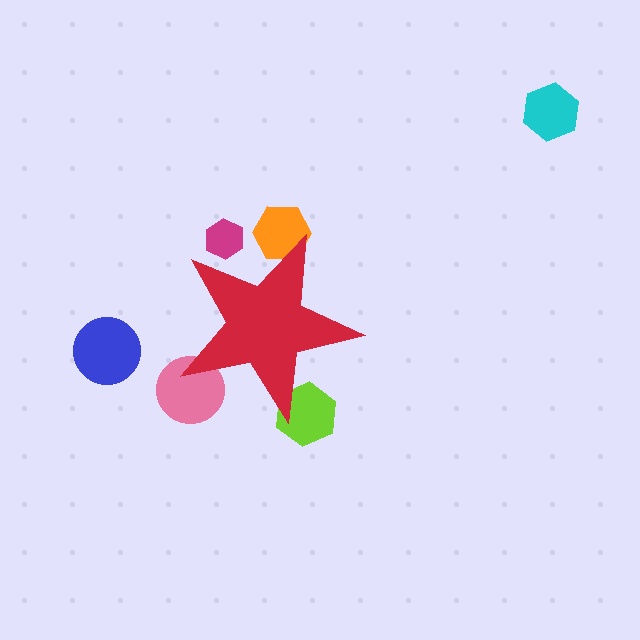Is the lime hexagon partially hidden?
Yes, the lime hexagon is partially hidden behind the red star.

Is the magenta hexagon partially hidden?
Yes, the magenta hexagon is partially hidden behind the red star.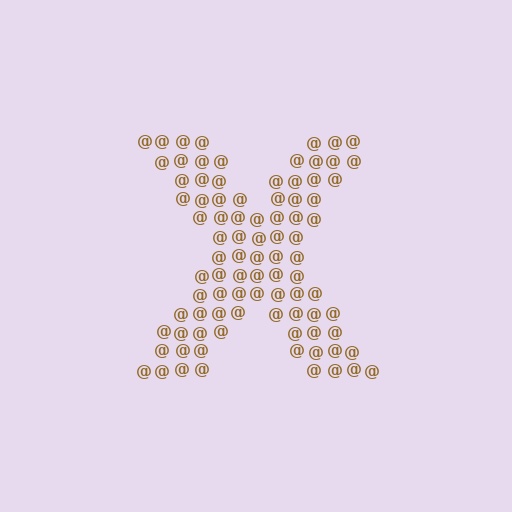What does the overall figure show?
The overall figure shows the letter X.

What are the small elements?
The small elements are at signs.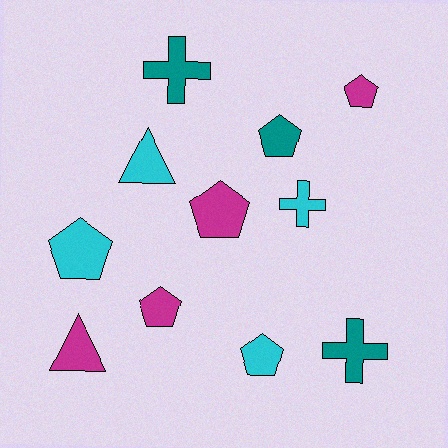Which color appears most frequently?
Cyan, with 4 objects.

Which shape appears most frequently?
Pentagon, with 6 objects.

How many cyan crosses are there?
There is 1 cyan cross.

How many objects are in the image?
There are 11 objects.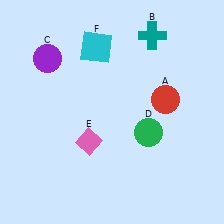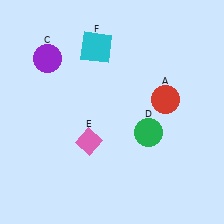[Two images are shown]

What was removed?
The teal cross (B) was removed in Image 2.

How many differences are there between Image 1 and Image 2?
There is 1 difference between the two images.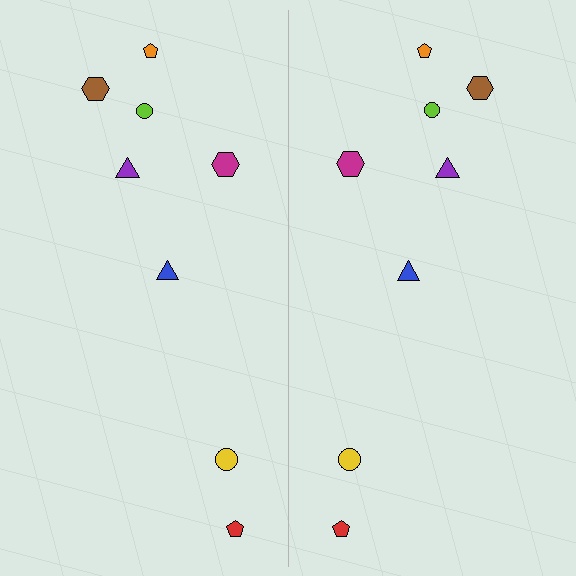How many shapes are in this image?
There are 16 shapes in this image.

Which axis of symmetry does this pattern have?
The pattern has a vertical axis of symmetry running through the center of the image.